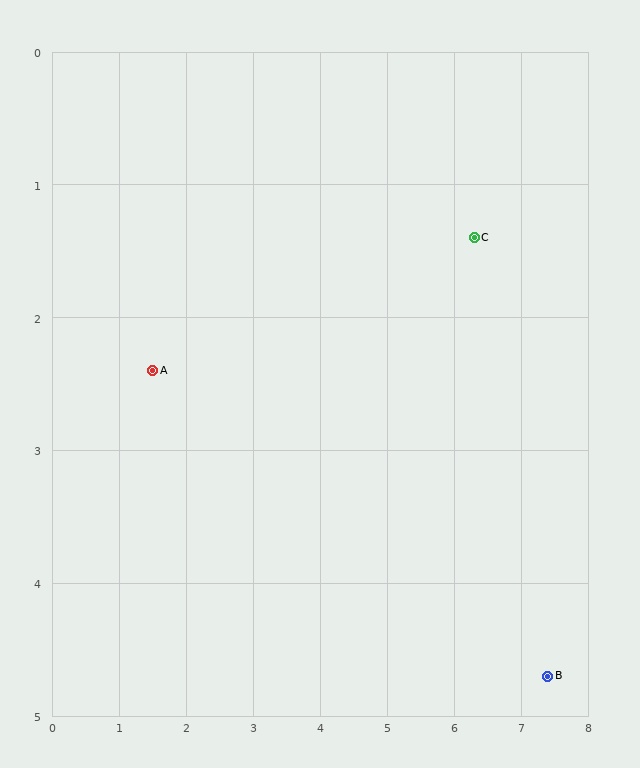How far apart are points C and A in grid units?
Points C and A are about 4.9 grid units apart.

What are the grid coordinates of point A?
Point A is at approximately (1.5, 2.4).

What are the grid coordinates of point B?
Point B is at approximately (7.4, 4.7).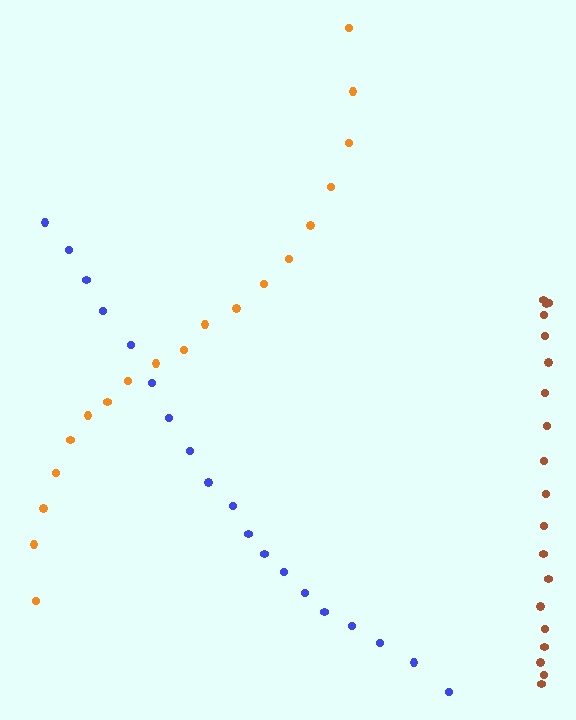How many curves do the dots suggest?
There are 3 distinct paths.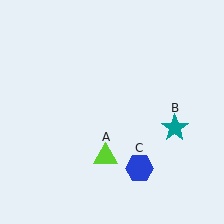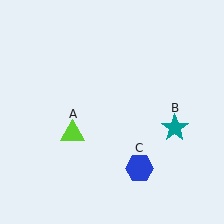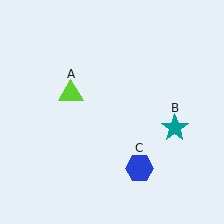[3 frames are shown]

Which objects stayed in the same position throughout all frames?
Teal star (object B) and blue hexagon (object C) remained stationary.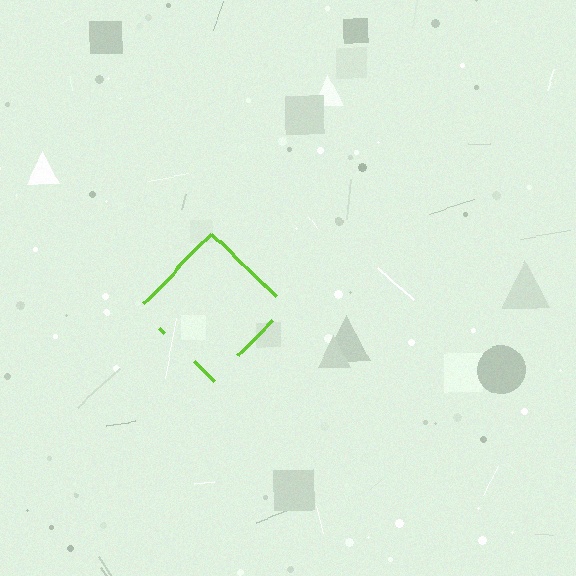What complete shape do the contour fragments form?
The contour fragments form a diamond.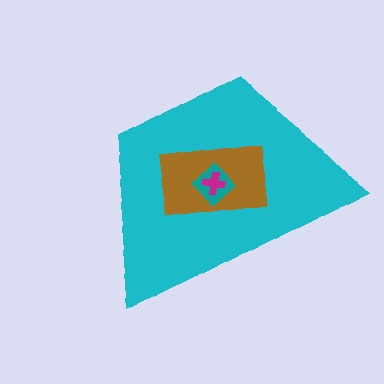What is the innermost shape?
The magenta cross.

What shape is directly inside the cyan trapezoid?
The brown rectangle.